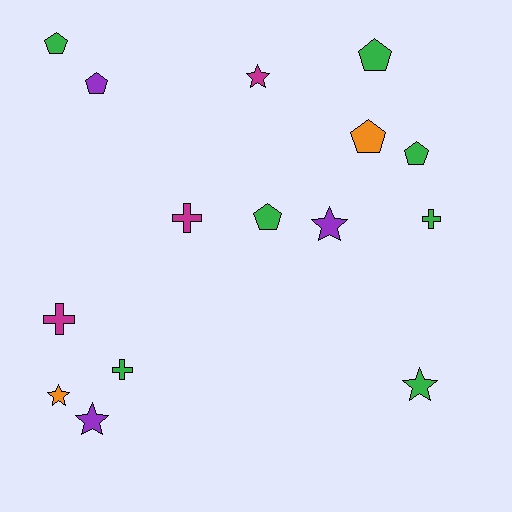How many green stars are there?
There is 1 green star.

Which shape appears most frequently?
Pentagon, with 6 objects.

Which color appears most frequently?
Green, with 7 objects.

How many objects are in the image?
There are 15 objects.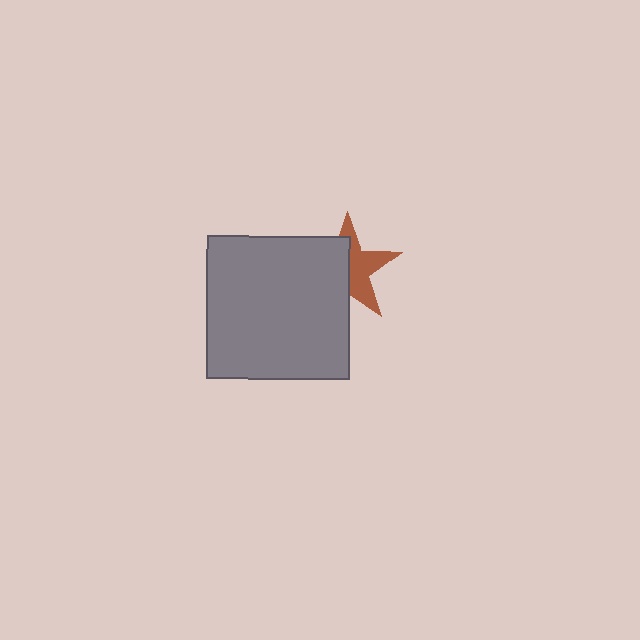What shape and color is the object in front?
The object in front is a gray square.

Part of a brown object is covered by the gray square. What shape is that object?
It is a star.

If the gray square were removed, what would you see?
You would see the complete brown star.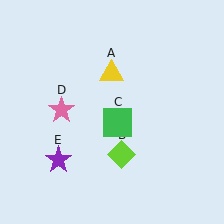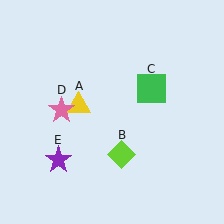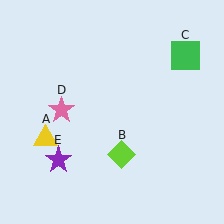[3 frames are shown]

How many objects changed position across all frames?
2 objects changed position: yellow triangle (object A), green square (object C).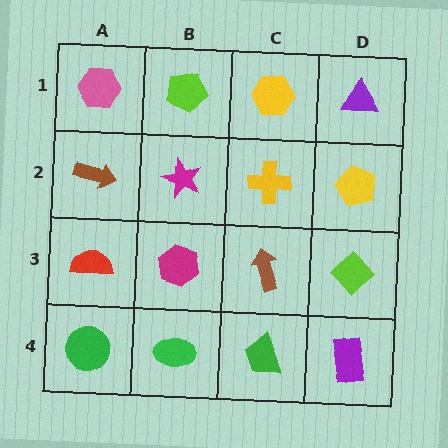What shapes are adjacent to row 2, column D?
A purple triangle (row 1, column D), a lime diamond (row 3, column D), a yellow cross (row 2, column C).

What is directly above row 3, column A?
A brown arrow.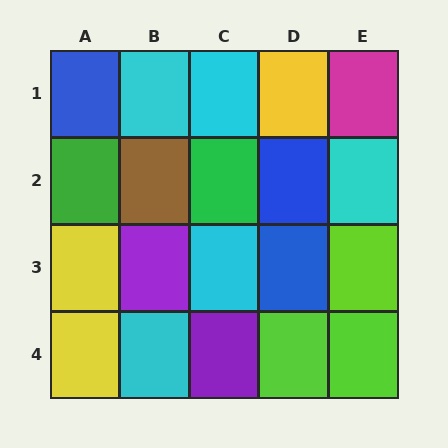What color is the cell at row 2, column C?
Green.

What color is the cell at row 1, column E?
Magenta.